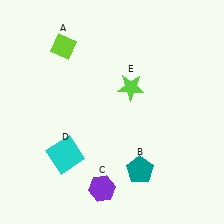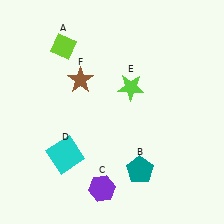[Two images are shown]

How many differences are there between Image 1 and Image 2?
There is 1 difference between the two images.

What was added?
A brown star (F) was added in Image 2.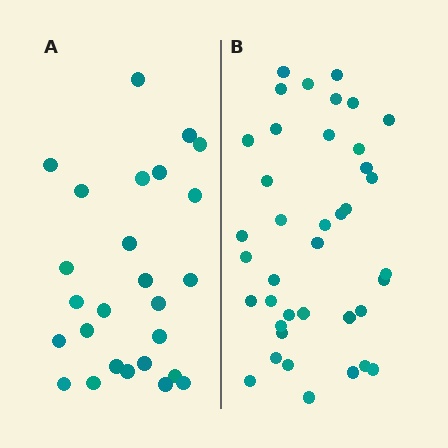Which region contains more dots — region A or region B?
Region B (the right region) has more dots.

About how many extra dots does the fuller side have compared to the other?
Region B has approximately 15 more dots than region A.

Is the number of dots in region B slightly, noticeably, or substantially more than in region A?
Region B has substantially more. The ratio is roughly 1.5 to 1.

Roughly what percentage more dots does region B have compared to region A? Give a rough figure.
About 50% more.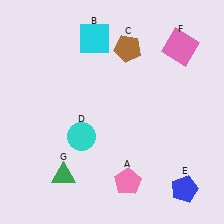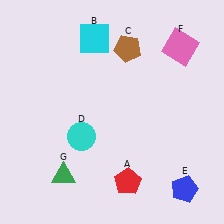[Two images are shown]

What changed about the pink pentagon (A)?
In Image 1, A is pink. In Image 2, it changed to red.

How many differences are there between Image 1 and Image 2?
There is 1 difference between the two images.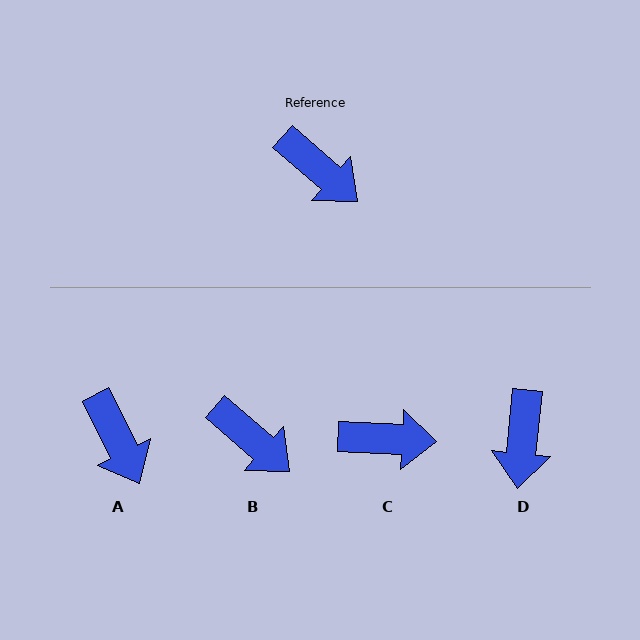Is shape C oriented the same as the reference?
No, it is off by about 38 degrees.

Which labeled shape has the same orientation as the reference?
B.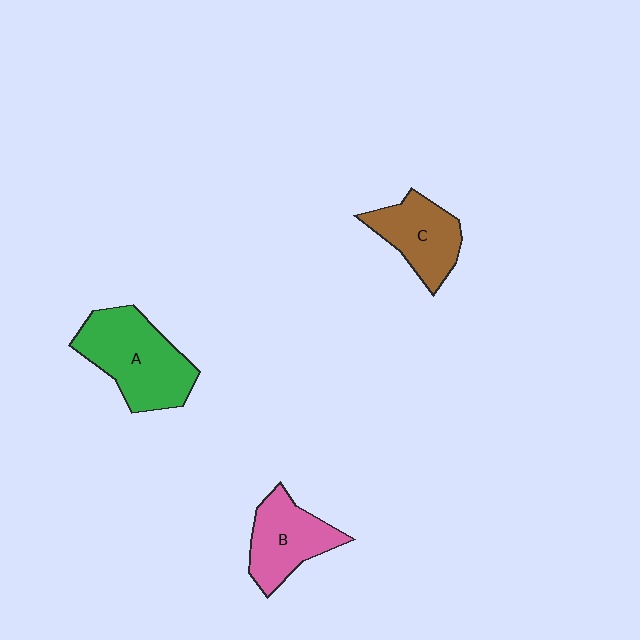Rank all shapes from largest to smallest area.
From largest to smallest: A (green), B (pink), C (brown).